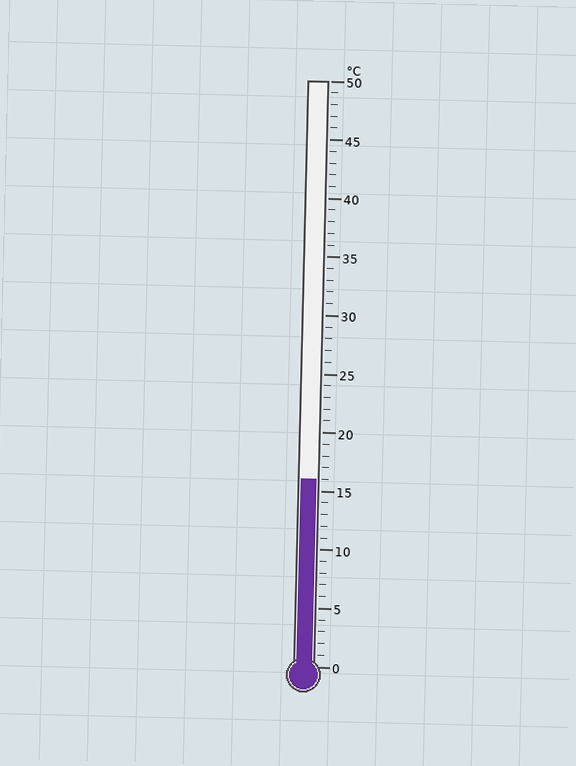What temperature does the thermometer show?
The thermometer shows approximately 16°C.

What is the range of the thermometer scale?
The thermometer scale ranges from 0°C to 50°C.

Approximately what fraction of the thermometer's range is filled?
The thermometer is filled to approximately 30% of its range.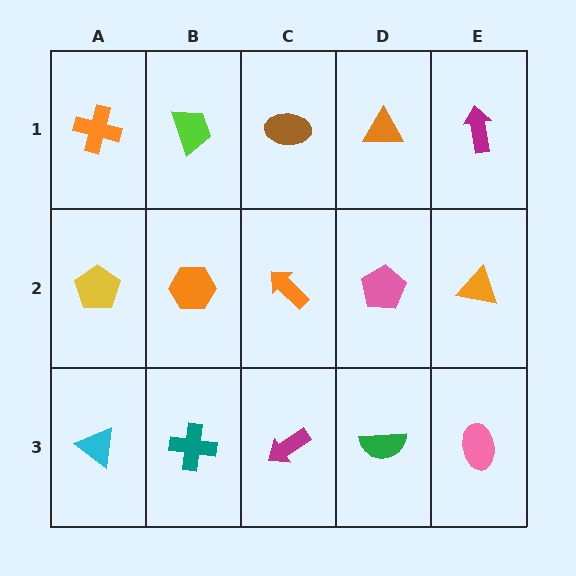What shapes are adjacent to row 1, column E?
An orange triangle (row 2, column E), an orange triangle (row 1, column D).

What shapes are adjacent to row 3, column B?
An orange hexagon (row 2, column B), a cyan triangle (row 3, column A), a magenta arrow (row 3, column C).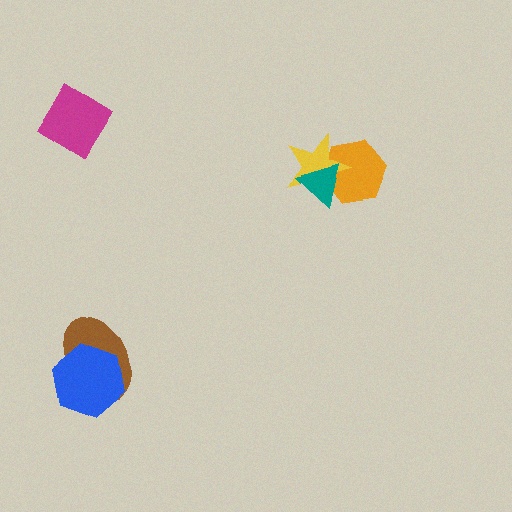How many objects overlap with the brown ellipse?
1 object overlaps with the brown ellipse.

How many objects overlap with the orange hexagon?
2 objects overlap with the orange hexagon.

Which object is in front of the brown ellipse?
The blue hexagon is in front of the brown ellipse.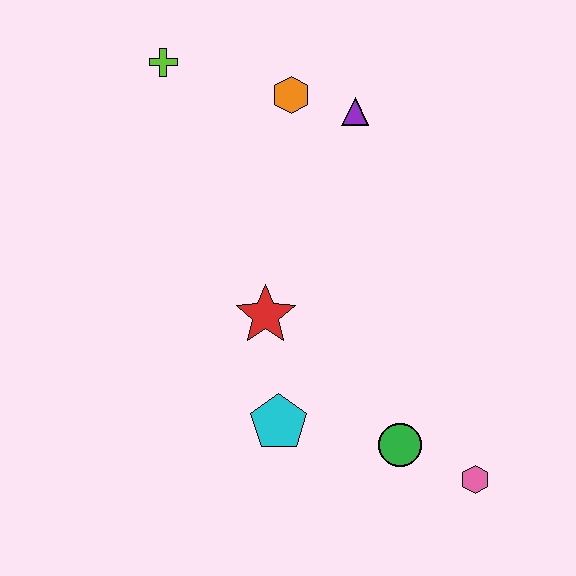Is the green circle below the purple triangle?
Yes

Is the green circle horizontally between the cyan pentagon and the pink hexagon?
Yes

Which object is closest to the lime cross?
The orange hexagon is closest to the lime cross.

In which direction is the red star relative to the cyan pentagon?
The red star is above the cyan pentagon.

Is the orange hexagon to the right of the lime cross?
Yes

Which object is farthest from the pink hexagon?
The lime cross is farthest from the pink hexagon.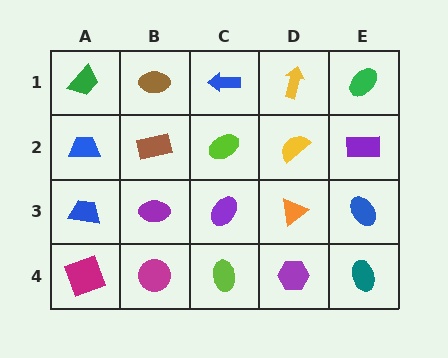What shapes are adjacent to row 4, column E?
A blue ellipse (row 3, column E), a purple hexagon (row 4, column D).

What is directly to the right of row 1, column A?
A brown ellipse.